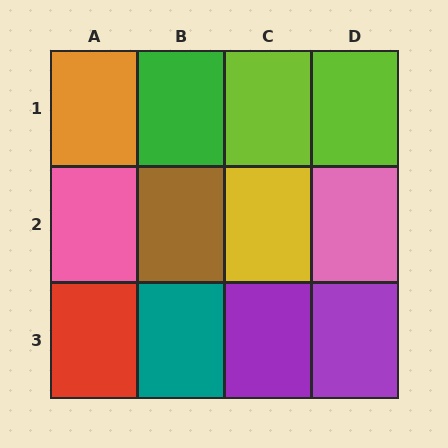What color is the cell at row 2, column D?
Pink.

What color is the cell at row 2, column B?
Brown.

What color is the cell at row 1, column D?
Lime.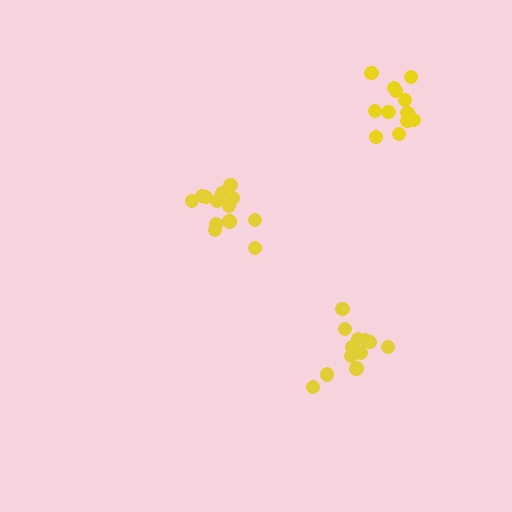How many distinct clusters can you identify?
There are 3 distinct clusters.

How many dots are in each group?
Group 1: 13 dots, Group 2: 12 dots, Group 3: 13 dots (38 total).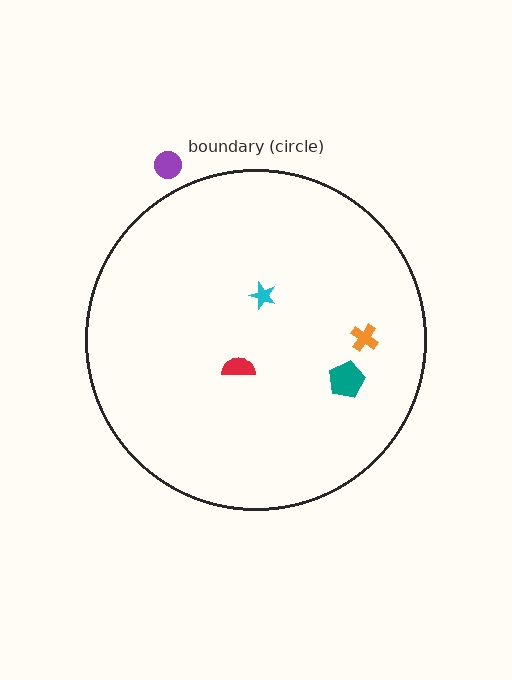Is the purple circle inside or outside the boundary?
Outside.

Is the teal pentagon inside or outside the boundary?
Inside.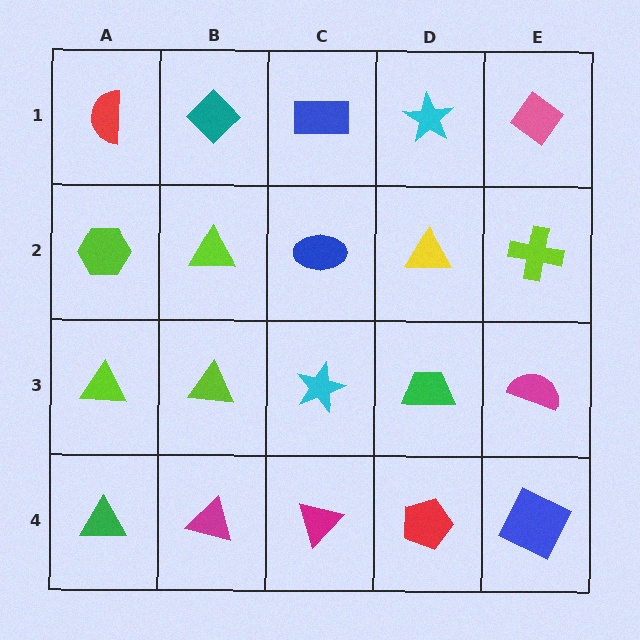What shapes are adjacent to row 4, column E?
A magenta semicircle (row 3, column E), a red pentagon (row 4, column D).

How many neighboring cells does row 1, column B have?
3.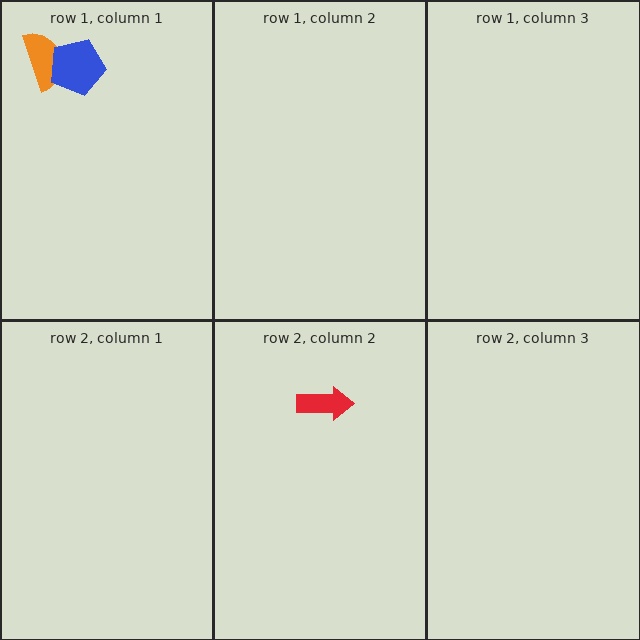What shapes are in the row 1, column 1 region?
The orange semicircle, the blue pentagon.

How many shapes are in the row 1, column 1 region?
2.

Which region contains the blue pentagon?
The row 1, column 1 region.